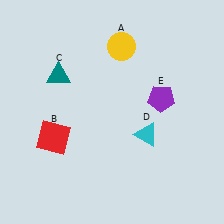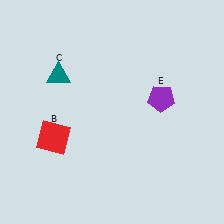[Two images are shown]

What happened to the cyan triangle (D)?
The cyan triangle (D) was removed in Image 2. It was in the bottom-right area of Image 1.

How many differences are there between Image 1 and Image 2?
There are 2 differences between the two images.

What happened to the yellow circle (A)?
The yellow circle (A) was removed in Image 2. It was in the top-right area of Image 1.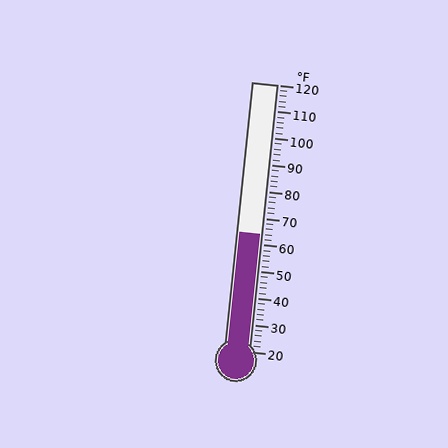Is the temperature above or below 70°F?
The temperature is below 70°F.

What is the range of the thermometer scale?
The thermometer scale ranges from 20°F to 120°F.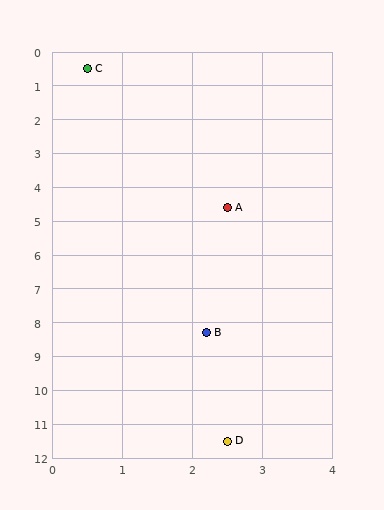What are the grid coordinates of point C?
Point C is at approximately (0.5, 0.5).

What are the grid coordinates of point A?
Point A is at approximately (2.5, 4.6).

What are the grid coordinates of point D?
Point D is at approximately (2.5, 11.5).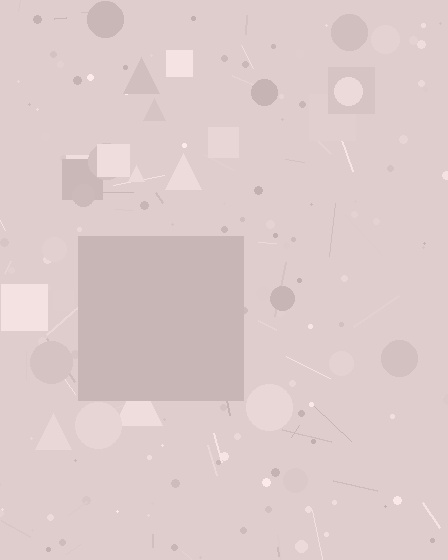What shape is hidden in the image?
A square is hidden in the image.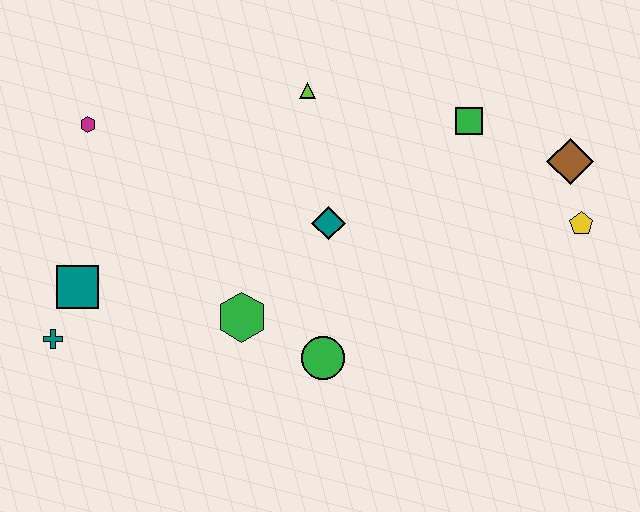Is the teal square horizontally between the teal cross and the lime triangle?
Yes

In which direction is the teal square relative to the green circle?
The teal square is to the left of the green circle.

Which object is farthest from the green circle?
The magenta hexagon is farthest from the green circle.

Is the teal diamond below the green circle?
No